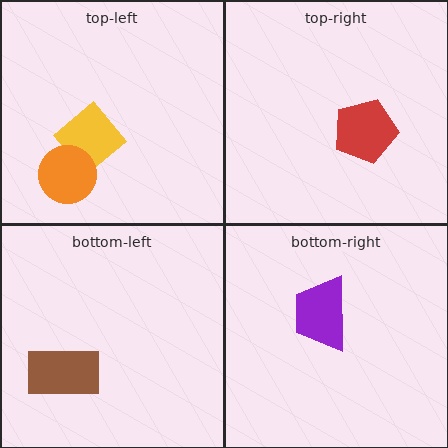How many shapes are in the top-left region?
2.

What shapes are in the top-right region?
The red pentagon.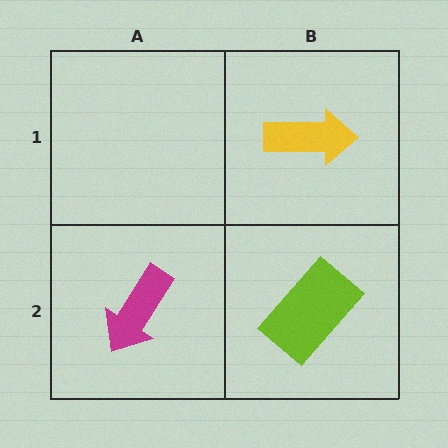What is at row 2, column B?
A lime rectangle.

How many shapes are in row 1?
1 shape.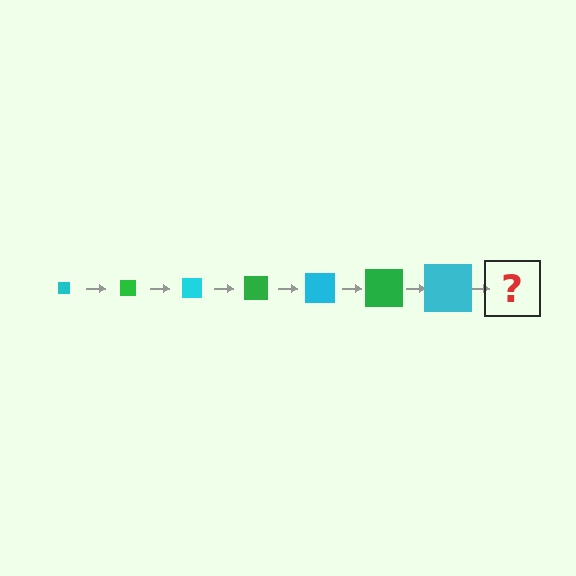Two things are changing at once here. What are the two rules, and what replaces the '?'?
The two rules are that the square grows larger each step and the color cycles through cyan and green. The '?' should be a green square, larger than the previous one.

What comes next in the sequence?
The next element should be a green square, larger than the previous one.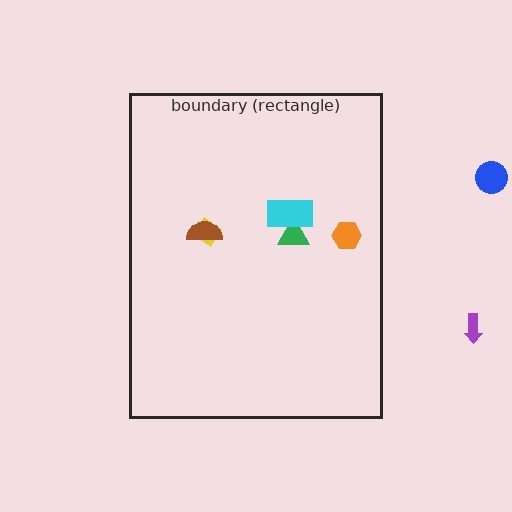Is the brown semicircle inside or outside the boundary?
Inside.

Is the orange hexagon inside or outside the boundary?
Inside.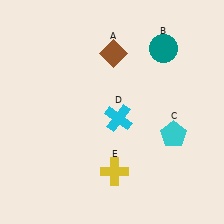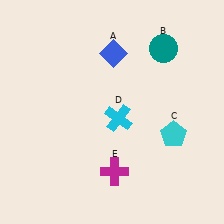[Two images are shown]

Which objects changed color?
A changed from brown to blue. E changed from yellow to magenta.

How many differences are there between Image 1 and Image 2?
There are 2 differences between the two images.